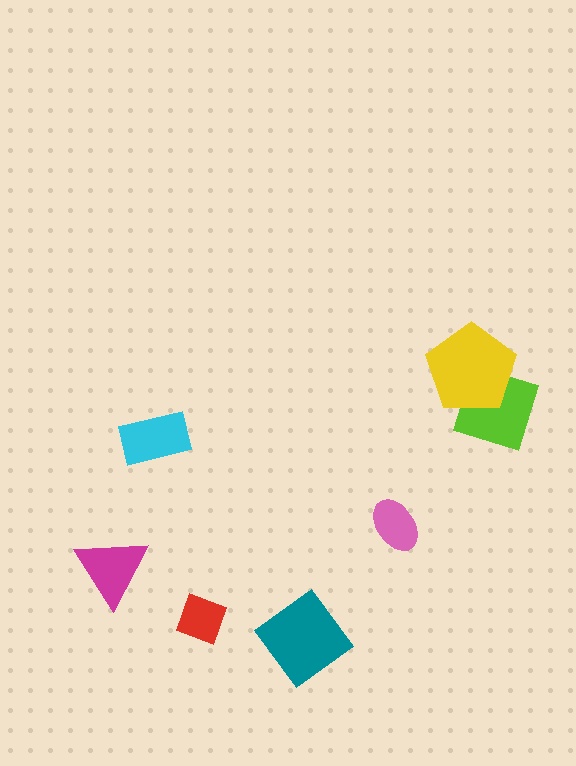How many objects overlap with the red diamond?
0 objects overlap with the red diamond.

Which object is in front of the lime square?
The yellow pentagon is in front of the lime square.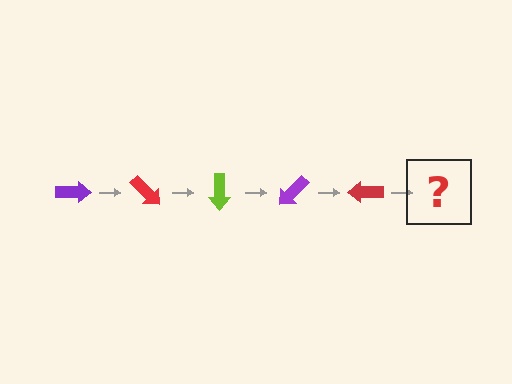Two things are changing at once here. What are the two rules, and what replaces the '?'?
The two rules are that it rotates 45 degrees each step and the color cycles through purple, red, and lime. The '?' should be a lime arrow, rotated 225 degrees from the start.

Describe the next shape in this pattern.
It should be a lime arrow, rotated 225 degrees from the start.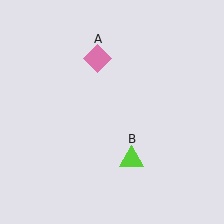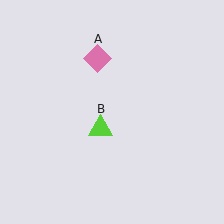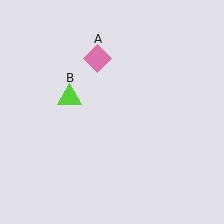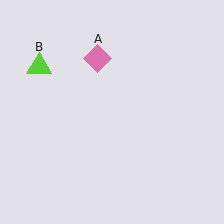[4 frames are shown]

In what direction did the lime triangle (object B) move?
The lime triangle (object B) moved up and to the left.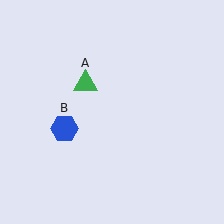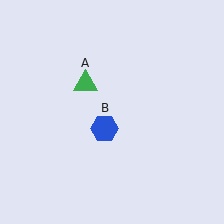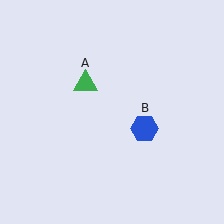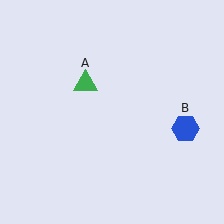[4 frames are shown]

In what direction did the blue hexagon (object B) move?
The blue hexagon (object B) moved right.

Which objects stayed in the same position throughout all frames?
Green triangle (object A) remained stationary.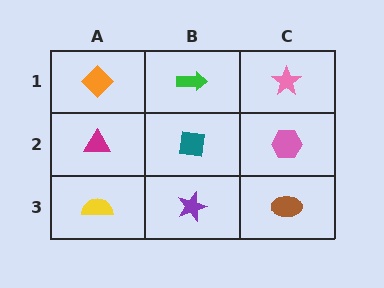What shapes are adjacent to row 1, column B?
A teal square (row 2, column B), an orange diamond (row 1, column A), a pink star (row 1, column C).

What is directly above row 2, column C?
A pink star.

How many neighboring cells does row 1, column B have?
3.